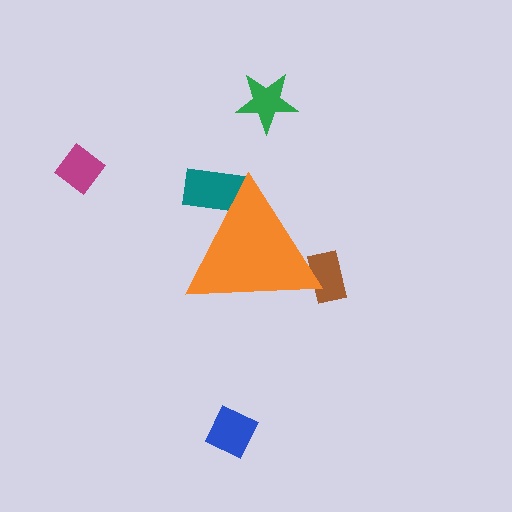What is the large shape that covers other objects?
An orange triangle.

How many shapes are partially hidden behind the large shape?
2 shapes are partially hidden.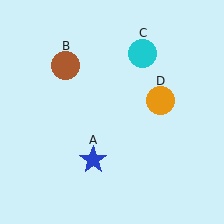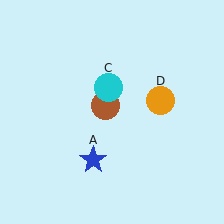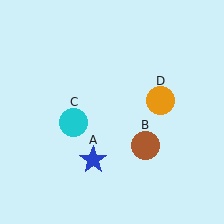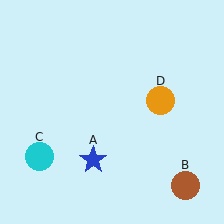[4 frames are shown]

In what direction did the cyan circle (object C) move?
The cyan circle (object C) moved down and to the left.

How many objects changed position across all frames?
2 objects changed position: brown circle (object B), cyan circle (object C).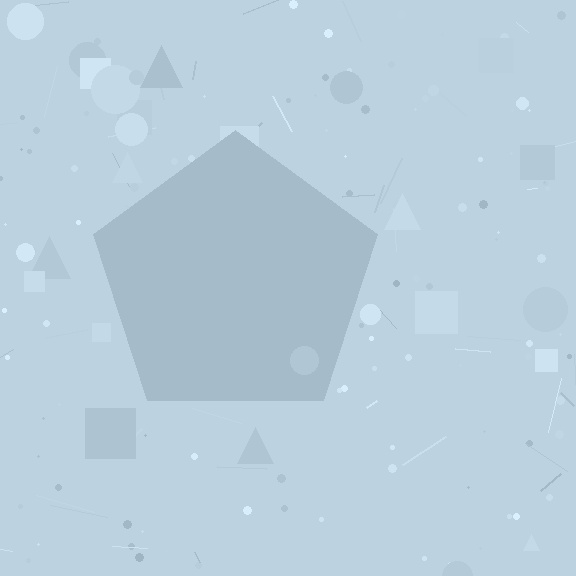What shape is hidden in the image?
A pentagon is hidden in the image.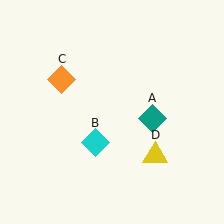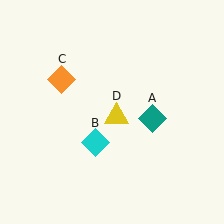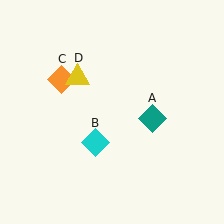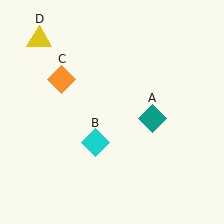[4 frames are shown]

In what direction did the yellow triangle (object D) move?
The yellow triangle (object D) moved up and to the left.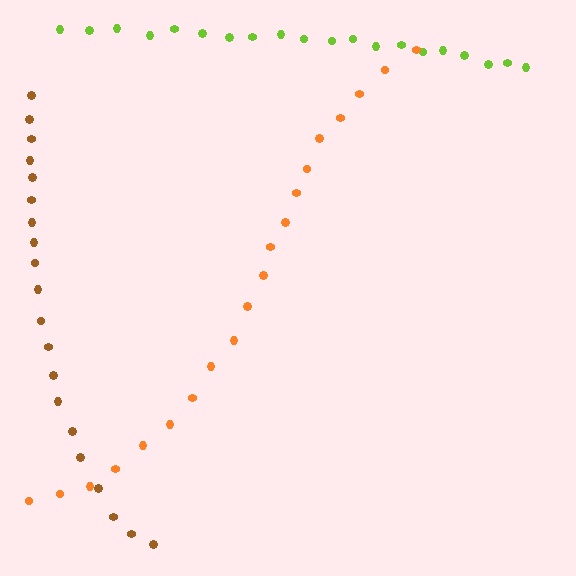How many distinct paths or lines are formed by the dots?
There are 3 distinct paths.